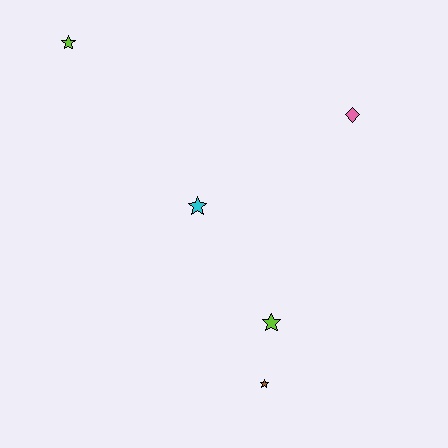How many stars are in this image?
There are 4 stars.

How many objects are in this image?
There are 5 objects.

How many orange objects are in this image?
There are no orange objects.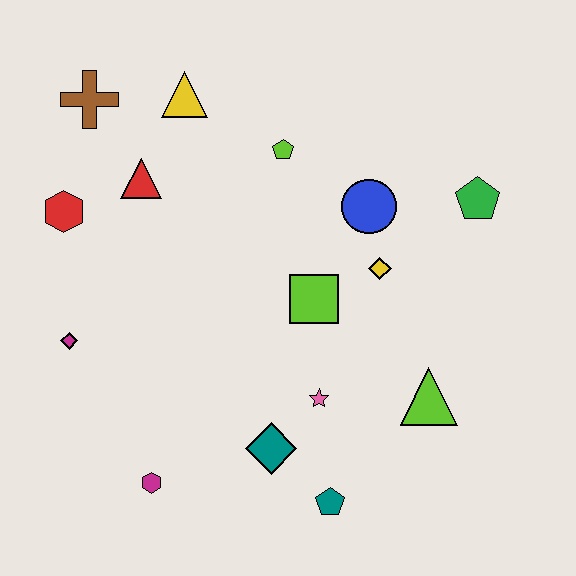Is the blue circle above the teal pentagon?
Yes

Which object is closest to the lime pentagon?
The blue circle is closest to the lime pentagon.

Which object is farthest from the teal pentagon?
The brown cross is farthest from the teal pentagon.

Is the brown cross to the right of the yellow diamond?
No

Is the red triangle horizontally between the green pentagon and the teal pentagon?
No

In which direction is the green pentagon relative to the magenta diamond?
The green pentagon is to the right of the magenta diamond.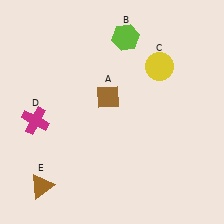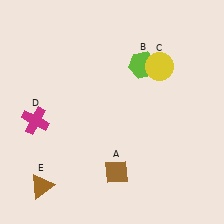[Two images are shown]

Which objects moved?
The objects that moved are: the brown diamond (A), the lime hexagon (B).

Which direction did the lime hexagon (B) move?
The lime hexagon (B) moved down.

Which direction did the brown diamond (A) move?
The brown diamond (A) moved down.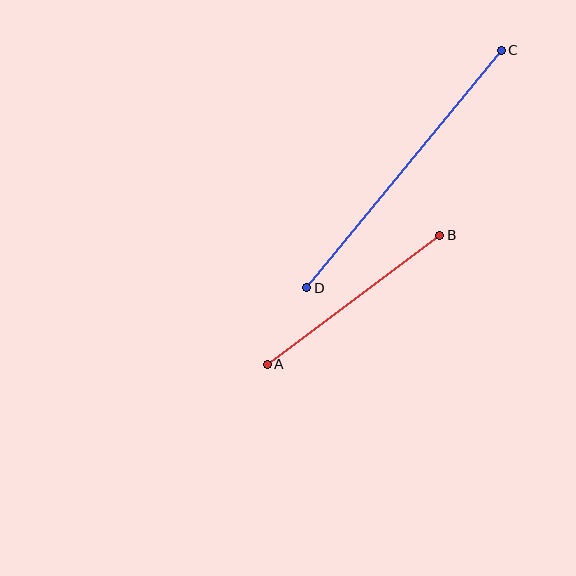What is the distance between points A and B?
The distance is approximately 216 pixels.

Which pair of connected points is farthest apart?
Points C and D are farthest apart.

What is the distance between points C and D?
The distance is approximately 307 pixels.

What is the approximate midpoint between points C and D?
The midpoint is at approximately (404, 169) pixels.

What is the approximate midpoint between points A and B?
The midpoint is at approximately (353, 300) pixels.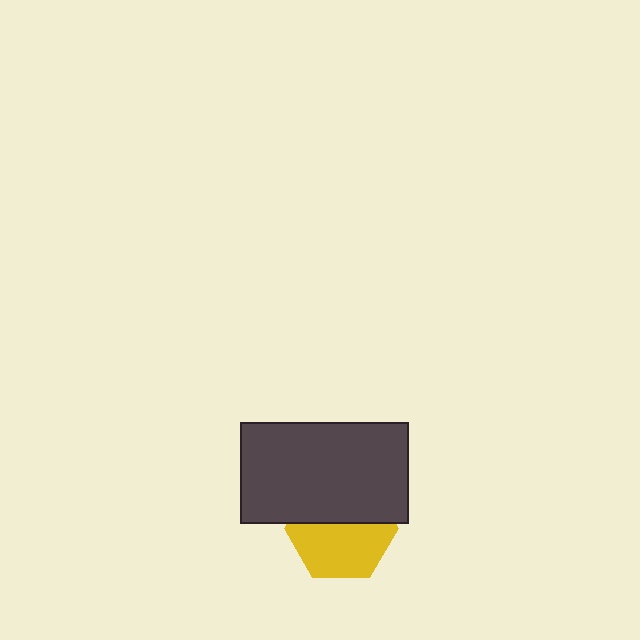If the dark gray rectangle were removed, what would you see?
You would see the complete yellow hexagon.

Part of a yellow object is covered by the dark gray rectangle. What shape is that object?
It is a hexagon.